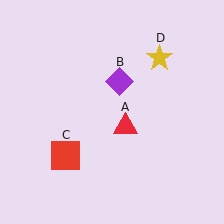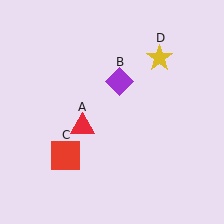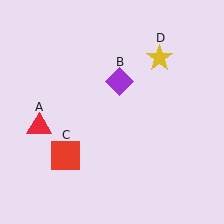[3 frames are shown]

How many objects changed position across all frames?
1 object changed position: red triangle (object A).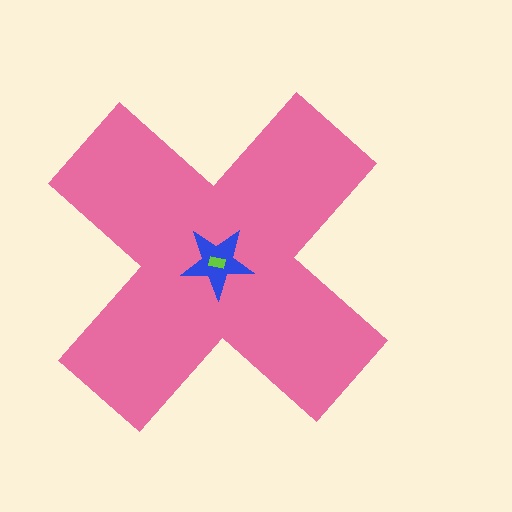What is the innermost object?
The lime rectangle.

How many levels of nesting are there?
3.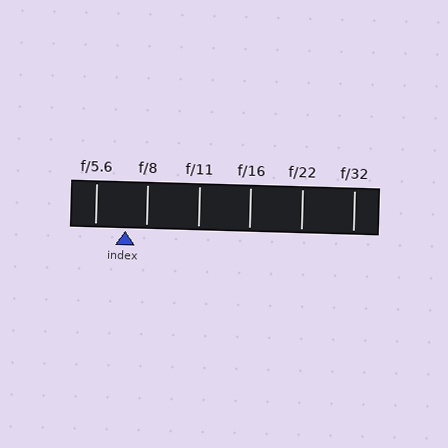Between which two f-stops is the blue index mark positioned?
The index mark is between f/5.6 and f/8.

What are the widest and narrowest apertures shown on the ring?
The widest aperture shown is f/5.6 and the narrowest is f/32.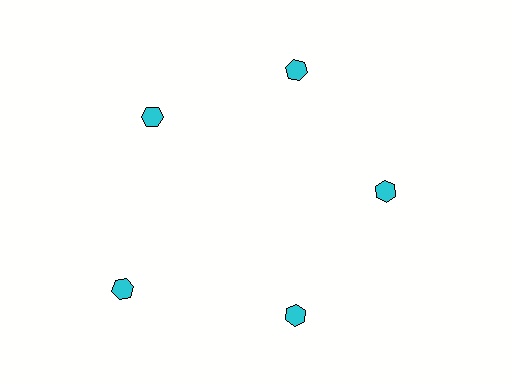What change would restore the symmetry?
The symmetry would be restored by moving it inward, back onto the ring so that all 5 hexagons sit at equal angles and equal distance from the center.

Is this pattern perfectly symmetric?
No. The 5 cyan hexagons are arranged in a ring, but one element near the 8 o'clock position is pushed outward from the center, breaking the 5-fold rotational symmetry.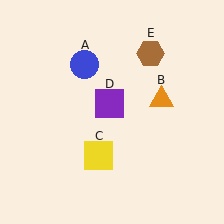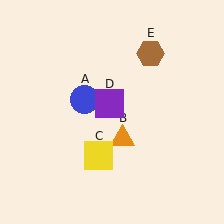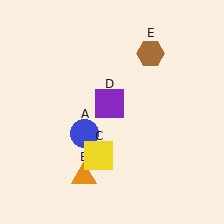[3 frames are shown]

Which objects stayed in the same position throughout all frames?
Yellow square (object C) and purple square (object D) and brown hexagon (object E) remained stationary.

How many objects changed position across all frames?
2 objects changed position: blue circle (object A), orange triangle (object B).